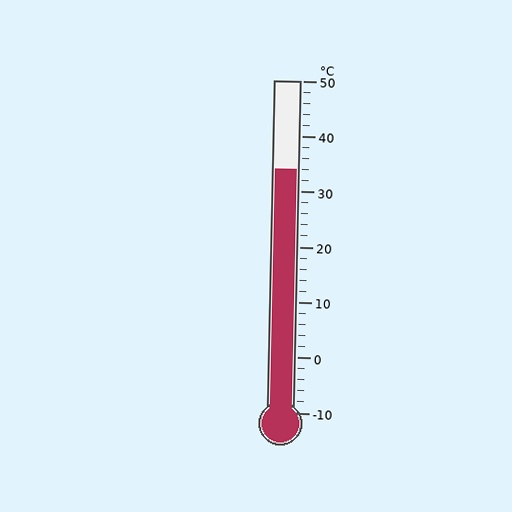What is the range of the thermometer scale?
The thermometer scale ranges from -10°C to 50°C.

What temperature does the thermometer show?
The thermometer shows approximately 34°C.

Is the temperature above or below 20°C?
The temperature is above 20°C.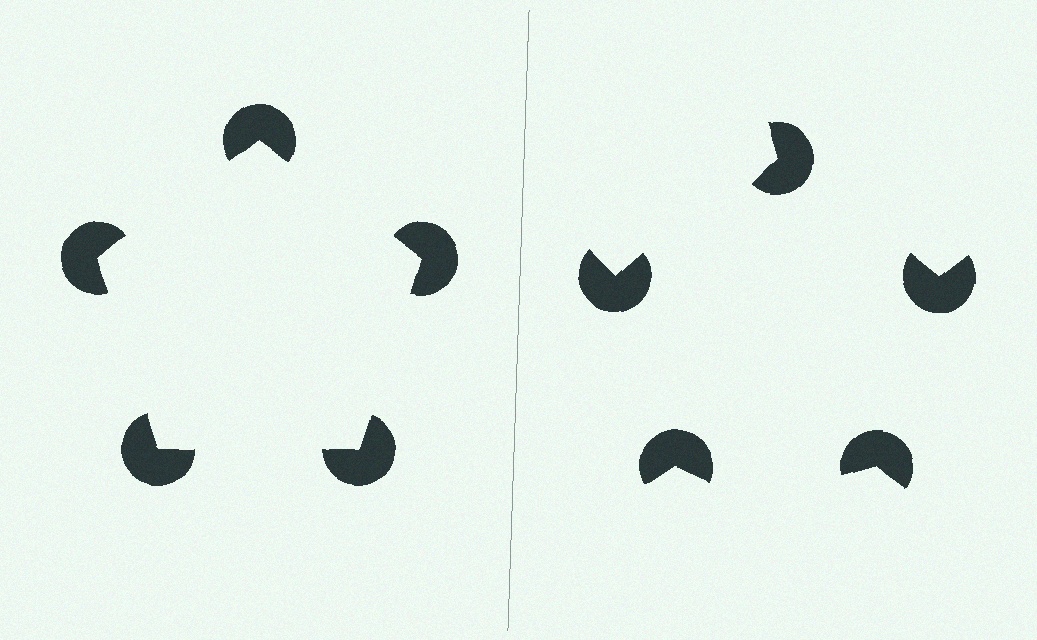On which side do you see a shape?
An illusory pentagon appears on the left side. On the right side the wedge cuts are rotated, so no coherent shape forms.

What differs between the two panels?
The pac-man discs are positioned identically on both sides; only the wedge orientations differ. On the left they align to a pentagon; on the right they are misaligned.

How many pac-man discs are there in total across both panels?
10 — 5 on each side.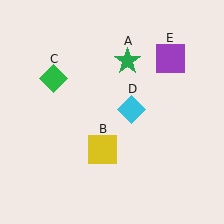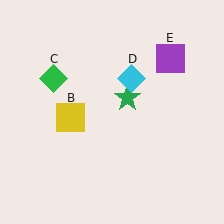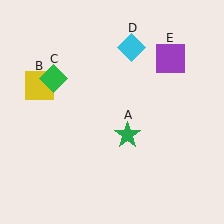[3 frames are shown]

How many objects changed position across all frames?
3 objects changed position: green star (object A), yellow square (object B), cyan diamond (object D).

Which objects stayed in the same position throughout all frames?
Green diamond (object C) and purple square (object E) remained stationary.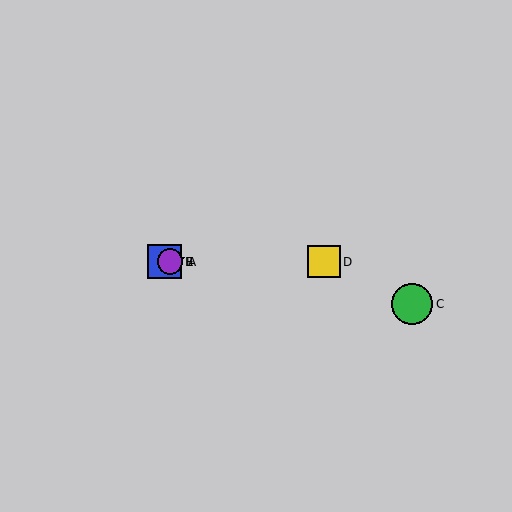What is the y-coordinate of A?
Object A is at y≈262.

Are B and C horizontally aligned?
No, B is at y≈262 and C is at y≈304.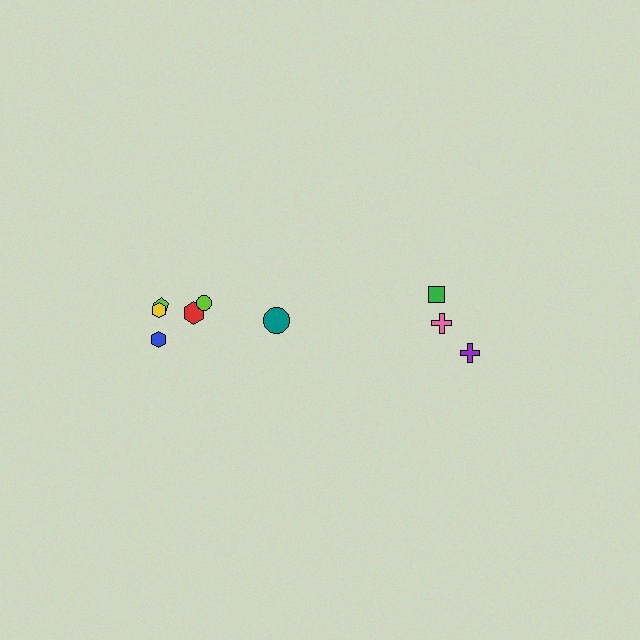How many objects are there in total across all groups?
There are 9 objects.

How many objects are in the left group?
There are 6 objects.